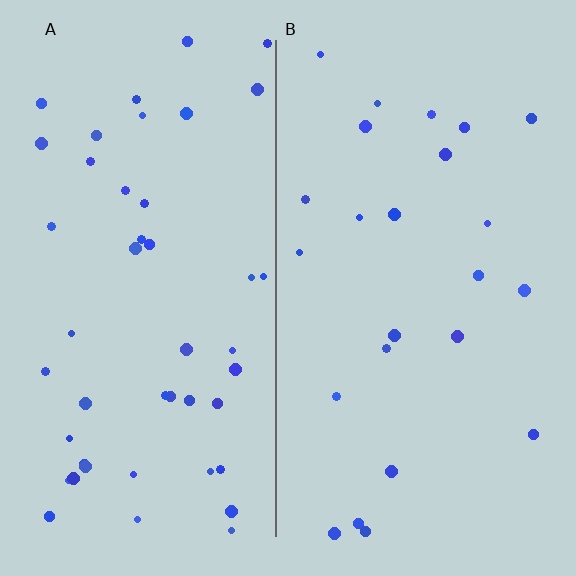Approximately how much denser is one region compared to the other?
Approximately 2.0× — region A over region B.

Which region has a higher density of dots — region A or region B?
A (the left).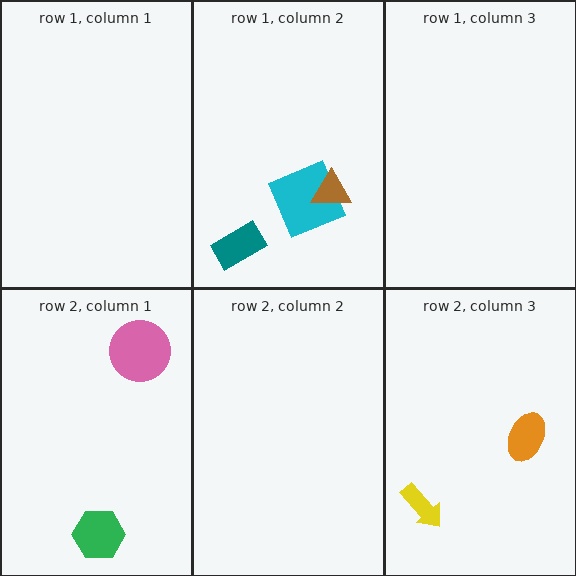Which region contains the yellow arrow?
The row 2, column 3 region.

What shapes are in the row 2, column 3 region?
The orange ellipse, the yellow arrow.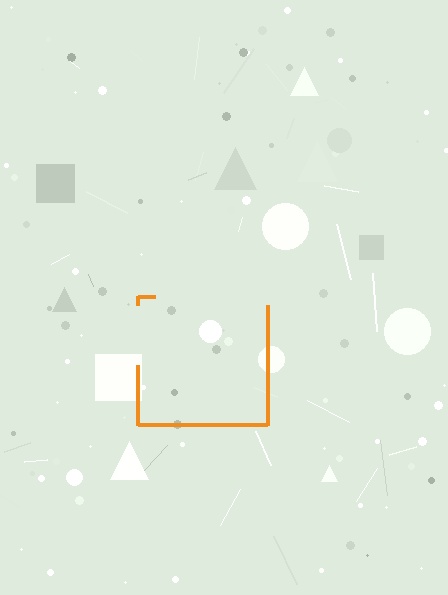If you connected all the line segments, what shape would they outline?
They would outline a square.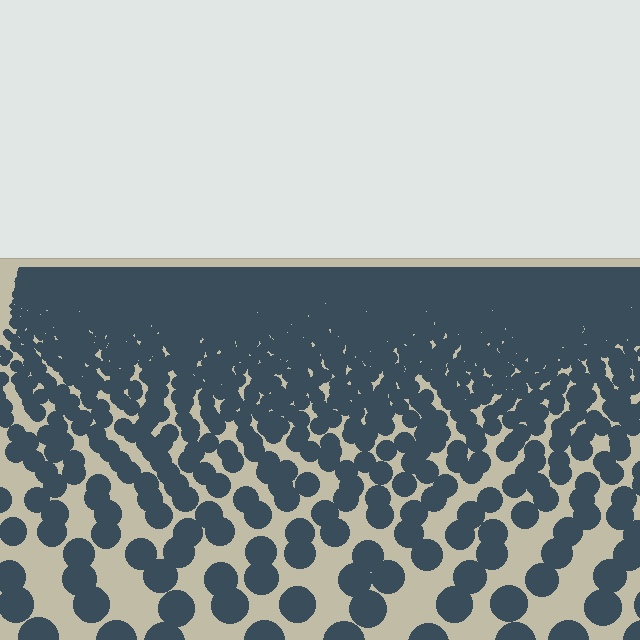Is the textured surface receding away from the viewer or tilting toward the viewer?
The surface is receding away from the viewer. Texture elements get smaller and denser toward the top.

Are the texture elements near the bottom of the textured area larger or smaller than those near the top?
Larger. Near the bottom, elements are closer to the viewer and appear at a bigger on-screen size.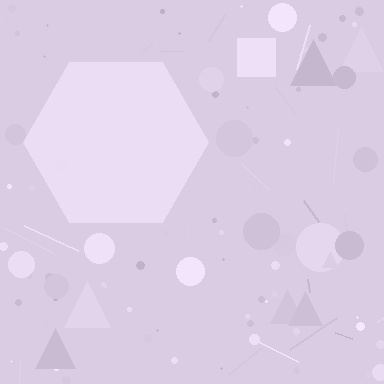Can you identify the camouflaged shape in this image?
The camouflaged shape is a hexagon.